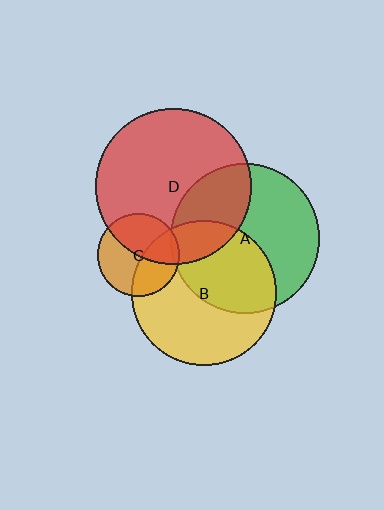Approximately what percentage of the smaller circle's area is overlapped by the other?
Approximately 30%.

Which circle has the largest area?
Circle D (red).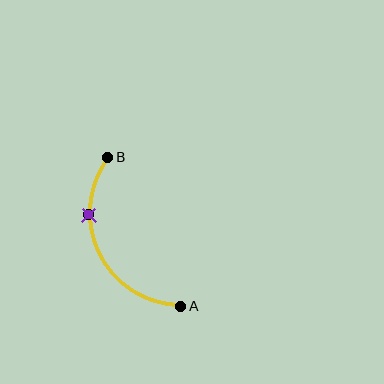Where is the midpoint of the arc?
The arc midpoint is the point on the curve farthest from the straight line joining A and B. It sits to the left of that line.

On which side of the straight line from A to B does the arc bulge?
The arc bulges to the left of the straight line connecting A and B.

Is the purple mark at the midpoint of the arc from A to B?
No. The purple mark lies on the arc but is closer to endpoint B. The arc midpoint would be at the point on the curve equidistant along the arc from both A and B.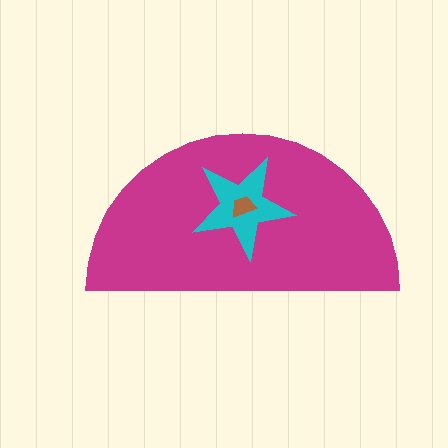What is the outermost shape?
The magenta semicircle.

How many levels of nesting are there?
3.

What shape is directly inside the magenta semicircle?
The cyan star.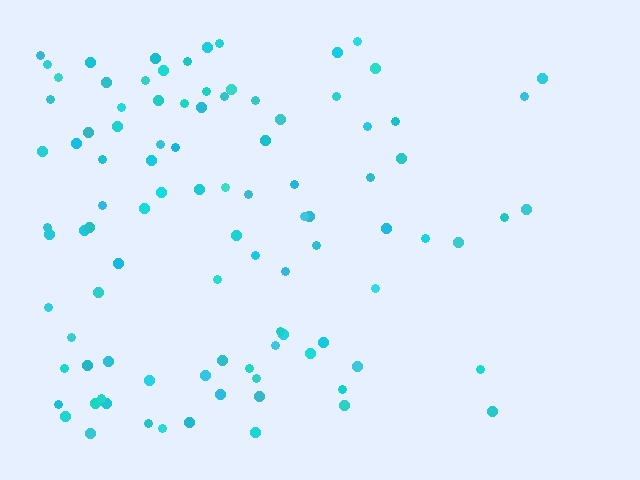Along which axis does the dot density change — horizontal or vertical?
Horizontal.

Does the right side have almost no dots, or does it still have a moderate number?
Still a moderate number, just noticeably fewer than the left.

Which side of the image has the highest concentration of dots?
The left.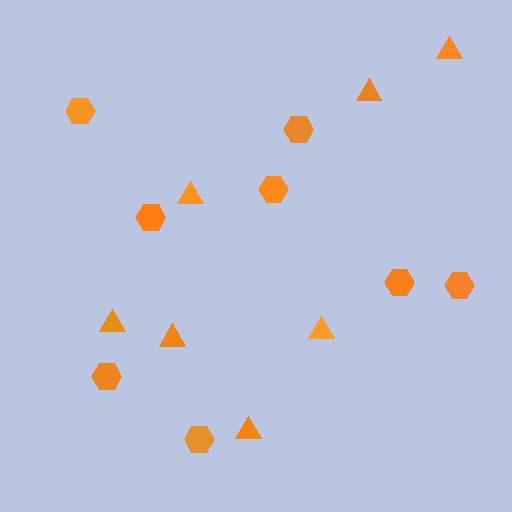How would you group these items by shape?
There are 2 groups: one group of hexagons (8) and one group of triangles (7).